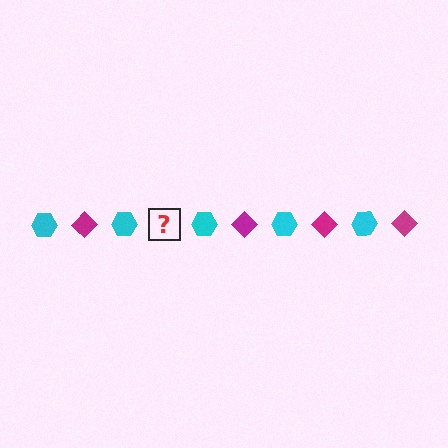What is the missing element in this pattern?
The missing element is a magenta diamond.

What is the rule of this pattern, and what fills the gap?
The rule is that the pattern alternates between cyan hexagon and magenta diamond. The gap should be filled with a magenta diamond.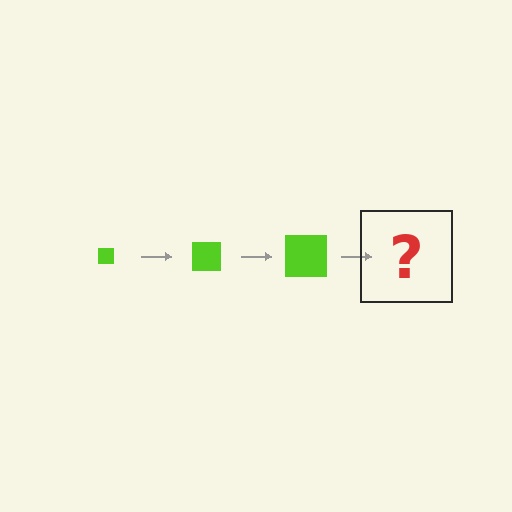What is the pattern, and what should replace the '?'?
The pattern is that the square gets progressively larger each step. The '?' should be a lime square, larger than the previous one.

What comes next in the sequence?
The next element should be a lime square, larger than the previous one.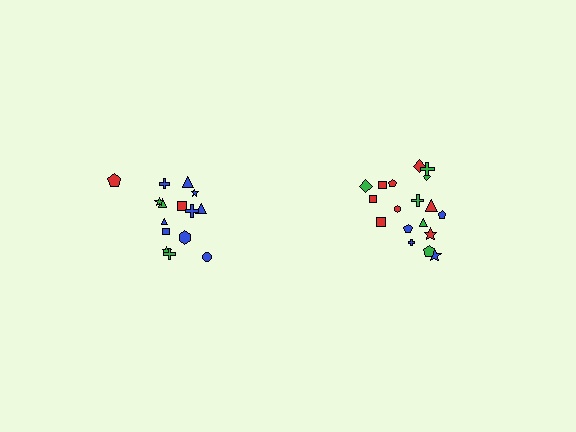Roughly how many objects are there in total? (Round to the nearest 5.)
Roughly 35 objects in total.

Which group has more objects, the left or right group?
The right group.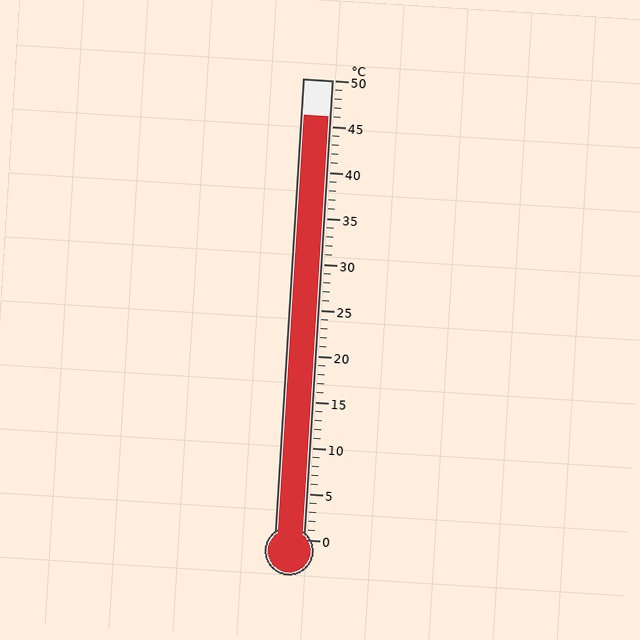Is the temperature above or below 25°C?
The temperature is above 25°C.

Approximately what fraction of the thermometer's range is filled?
The thermometer is filled to approximately 90% of its range.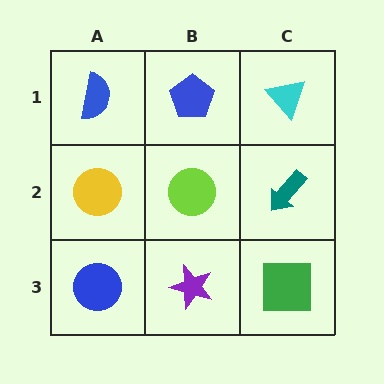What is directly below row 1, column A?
A yellow circle.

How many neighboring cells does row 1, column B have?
3.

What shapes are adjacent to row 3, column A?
A yellow circle (row 2, column A), a purple star (row 3, column B).